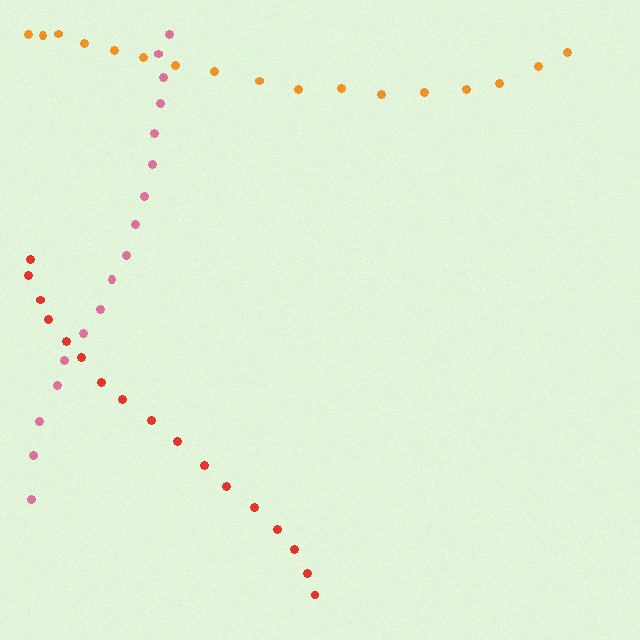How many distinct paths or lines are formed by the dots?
There are 3 distinct paths.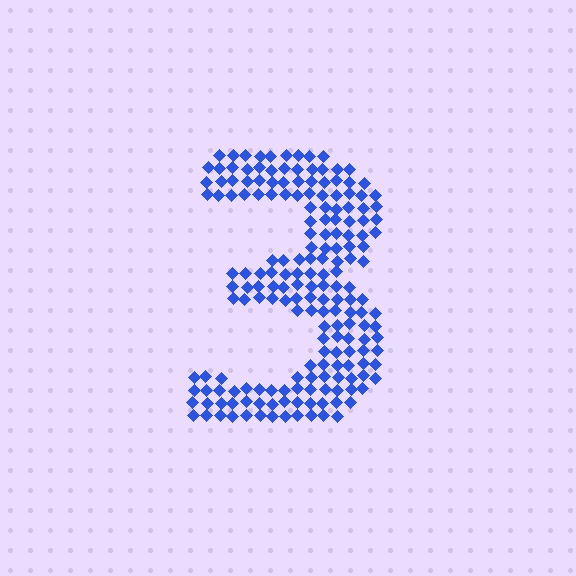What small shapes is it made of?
It is made of small diamonds.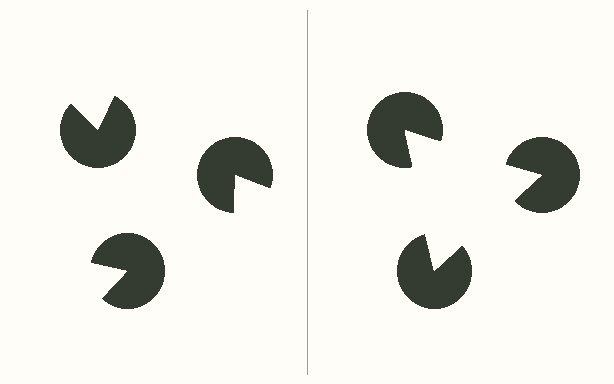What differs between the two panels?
The pac-man discs are positioned identically on both sides; only the wedge orientations differ. On the right they align to a triangle; on the left they are misaligned.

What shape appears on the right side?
An illusory triangle.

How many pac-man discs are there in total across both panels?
6 — 3 on each side.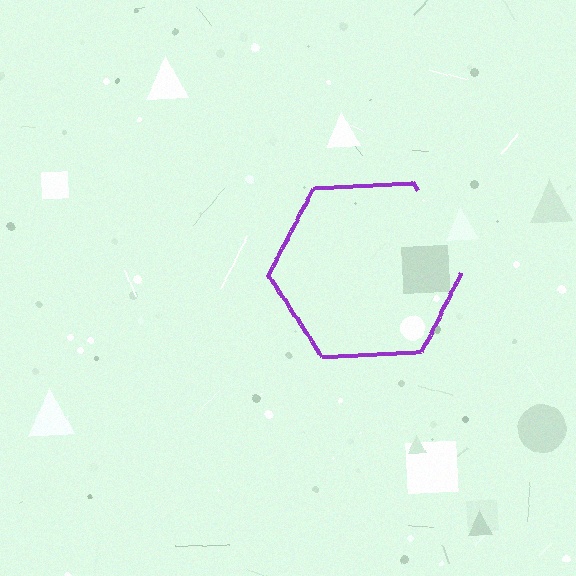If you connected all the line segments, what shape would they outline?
They would outline a hexagon.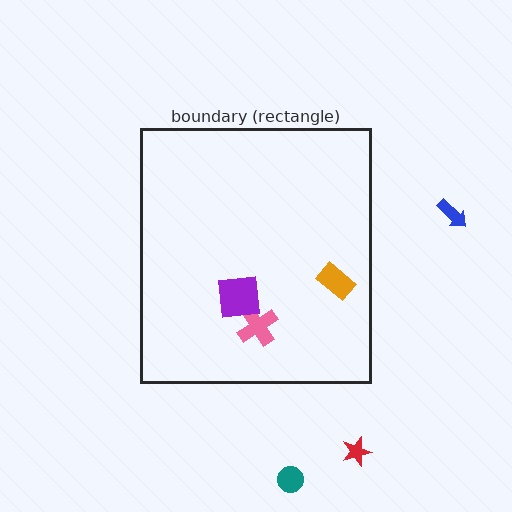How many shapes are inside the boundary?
3 inside, 3 outside.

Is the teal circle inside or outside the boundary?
Outside.